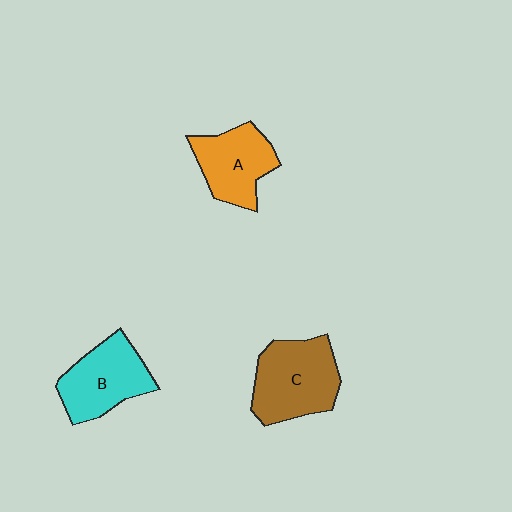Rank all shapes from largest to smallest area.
From largest to smallest: C (brown), B (cyan), A (orange).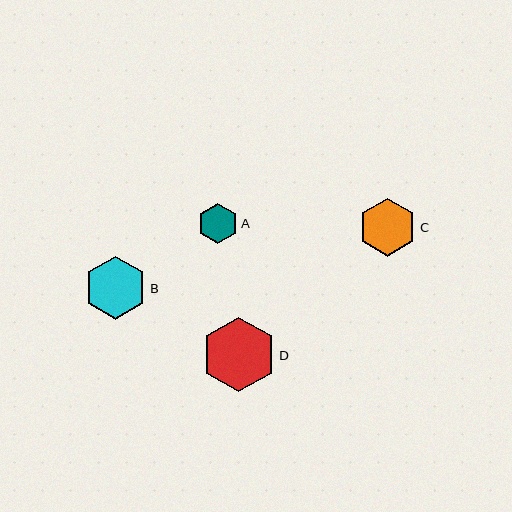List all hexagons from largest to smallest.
From largest to smallest: D, B, C, A.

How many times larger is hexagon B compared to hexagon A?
Hexagon B is approximately 1.6 times the size of hexagon A.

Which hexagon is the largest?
Hexagon D is the largest with a size of approximately 75 pixels.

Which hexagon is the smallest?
Hexagon A is the smallest with a size of approximately 40 pixels.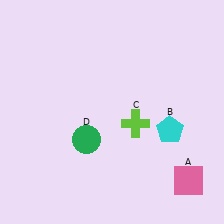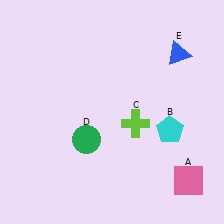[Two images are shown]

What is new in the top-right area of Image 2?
A blue triangle (E) was added in the top-right area of Image 2.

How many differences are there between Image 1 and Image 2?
There is 1 difference between the two images.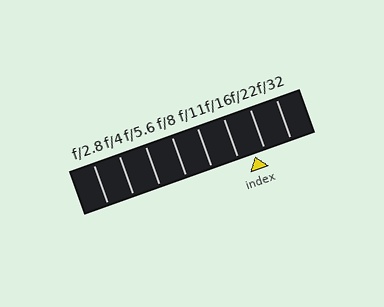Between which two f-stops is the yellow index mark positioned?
The index mark is between f/16 and f/22.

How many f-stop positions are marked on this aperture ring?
There are 8 f-stop positions marked.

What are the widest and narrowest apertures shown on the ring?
The widest aperture shown is f/2.8 and the narrowest is f/32.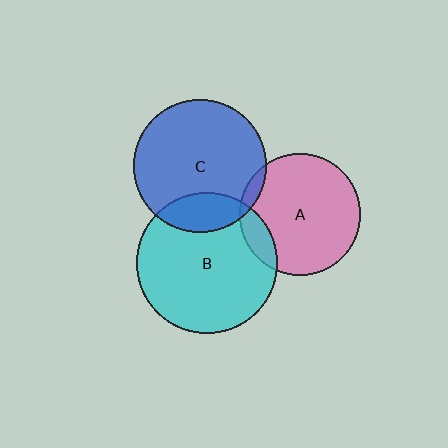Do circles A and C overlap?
Yes.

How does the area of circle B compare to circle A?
Approximately 1.3 times.